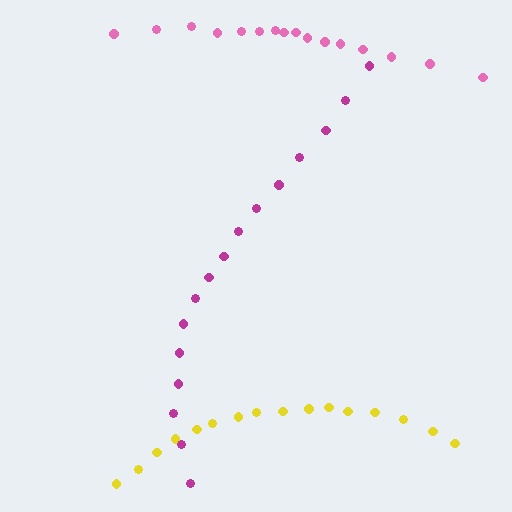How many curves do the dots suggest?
There are 3 distinct paths.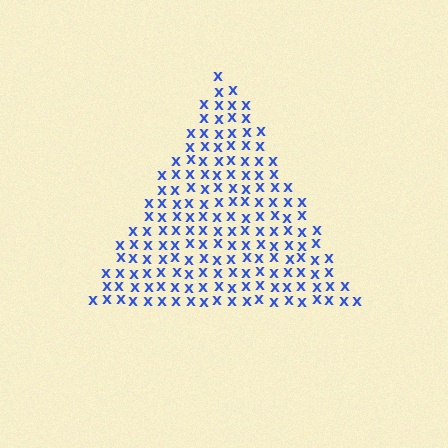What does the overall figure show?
The overall figure shows a triangle.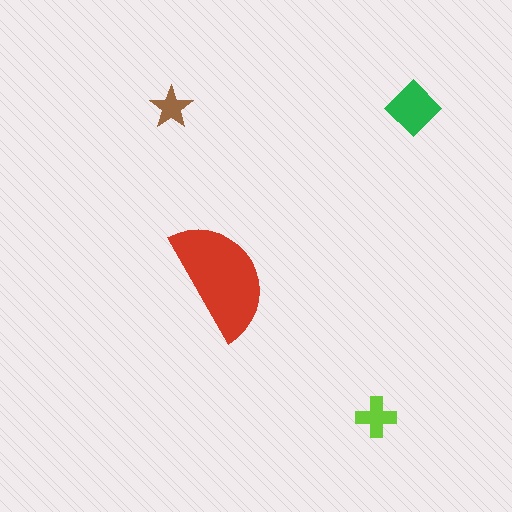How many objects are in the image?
There are 4 objects in the image.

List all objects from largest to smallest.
The red semicircle, the green diamond, the lime cross, the brown star.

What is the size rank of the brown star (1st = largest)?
4th.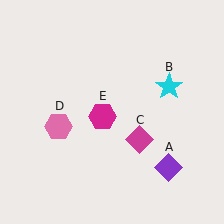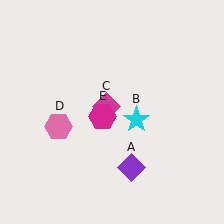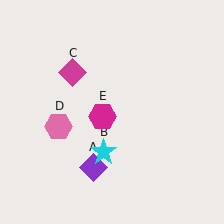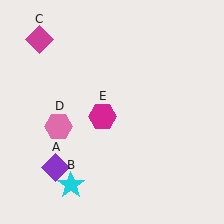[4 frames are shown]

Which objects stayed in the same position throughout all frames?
Pink hexagon (object D) and magenta hexagon (object E) remained stationary.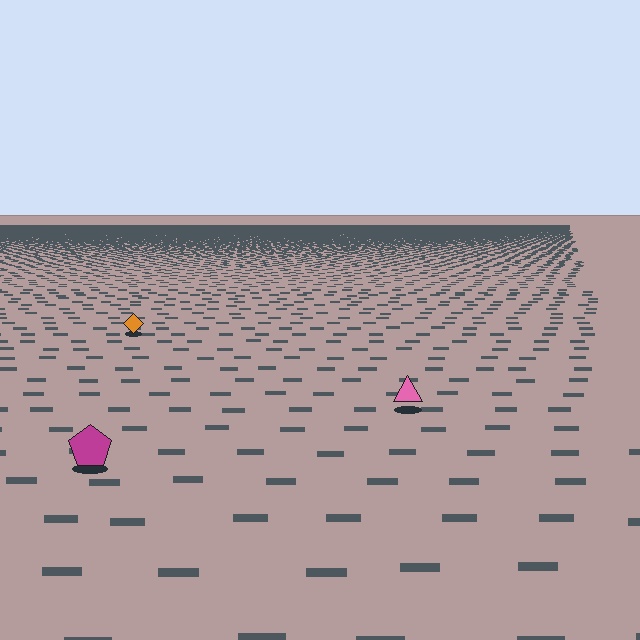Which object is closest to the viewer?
The magenta pentagon is closest. The texture marks near it are larger and more spread out.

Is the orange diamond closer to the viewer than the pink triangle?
No. The pink triangle is closer — you can tell from the texture gradient: the ground texture is coarser near it.